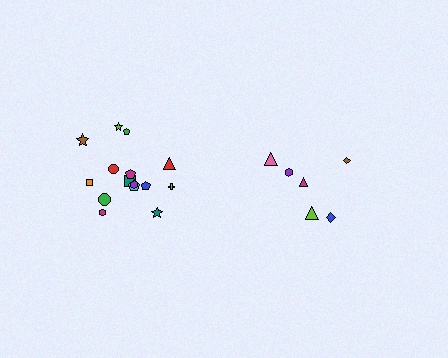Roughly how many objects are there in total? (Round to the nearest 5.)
Roughly 20 objects in total.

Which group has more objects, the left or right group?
The left group.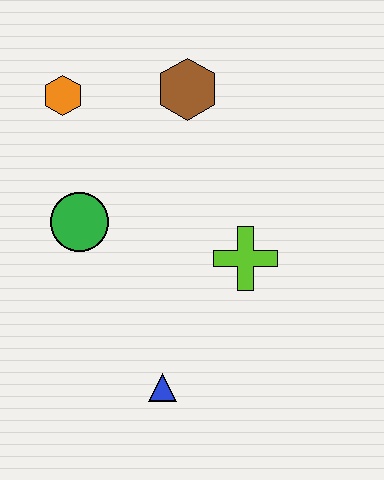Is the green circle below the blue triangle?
No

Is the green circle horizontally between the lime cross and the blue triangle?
No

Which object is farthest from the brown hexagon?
The blue triangle is farthest from the brown hexagon.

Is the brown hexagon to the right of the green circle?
Yes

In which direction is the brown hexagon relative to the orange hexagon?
The brown hexagon is to the right of the orange hexagon.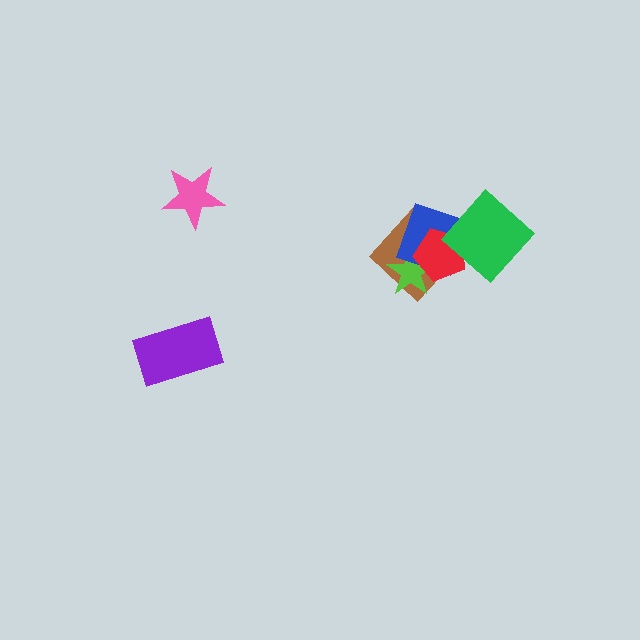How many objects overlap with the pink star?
0 objects overlap with the pink star.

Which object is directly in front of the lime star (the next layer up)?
The blue diamond is directly in front of the lime star.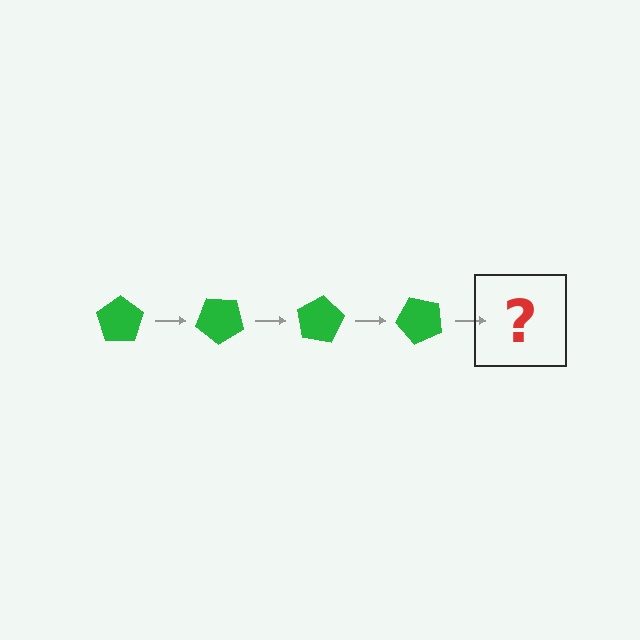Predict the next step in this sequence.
The next step is a green pentagon rotated 160 degrees.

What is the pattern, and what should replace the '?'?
The pattern is that the pentagon rotates 40 degrees each step. The '?' should be a green pentagon rotated 160 degrees.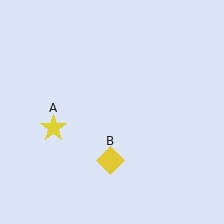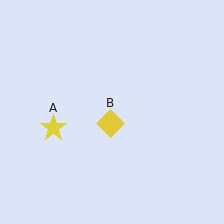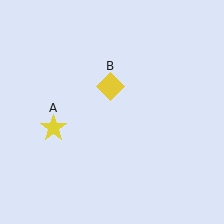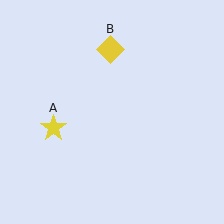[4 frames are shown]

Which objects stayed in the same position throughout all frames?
Yellow star (object A) remained stationary.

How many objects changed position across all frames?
1 object changed position: yellow diamond (object B).